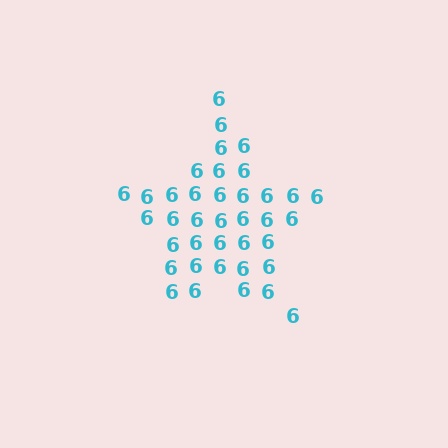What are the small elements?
The small elements are digit 6's.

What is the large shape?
The large shape is a star.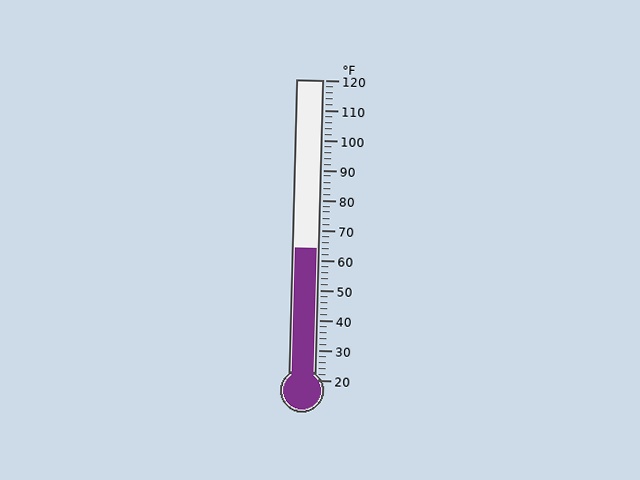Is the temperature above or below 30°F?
The temperature is above 30°F.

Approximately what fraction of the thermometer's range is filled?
The thermometer is filled to approximately 45% of its range.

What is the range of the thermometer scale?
The thermometer scale ranges from 20°F to 120°F.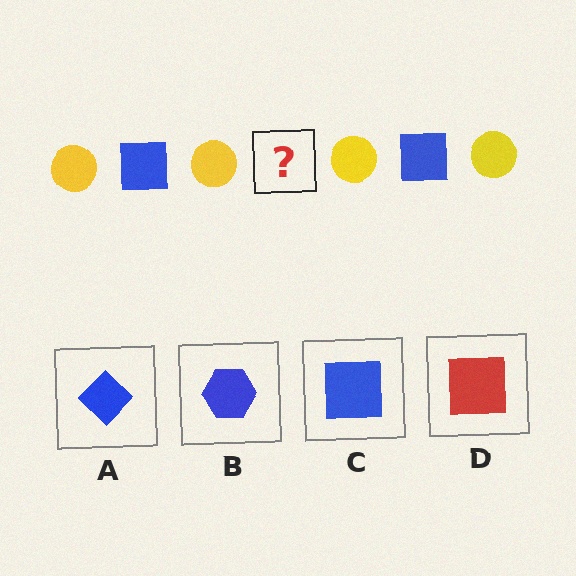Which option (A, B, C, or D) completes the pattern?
C.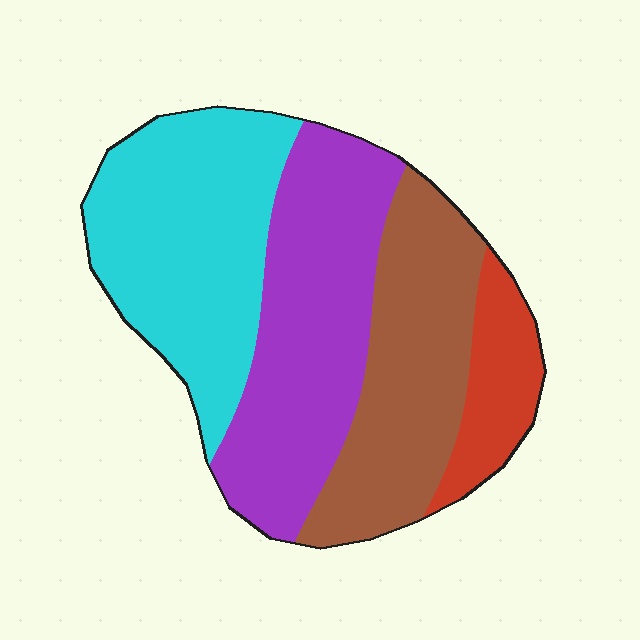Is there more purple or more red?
Purple.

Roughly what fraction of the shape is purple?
Purple covers 32% of the shape.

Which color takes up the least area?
Red, at roughly 10%.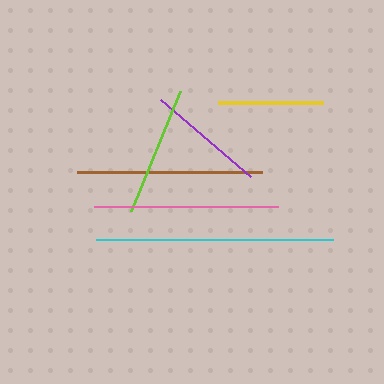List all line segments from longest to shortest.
From longest to shortest: cyan, brown, pink, lime, purple, yellow.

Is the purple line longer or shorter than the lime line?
The lime line is longer than the purple line.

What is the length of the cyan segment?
The cyan segment is approximately 237 pixels long.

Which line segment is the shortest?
The yellow line is the shortest at approximately 104 pixels.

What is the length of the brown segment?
The brown segment is approximately 185 pixels long.